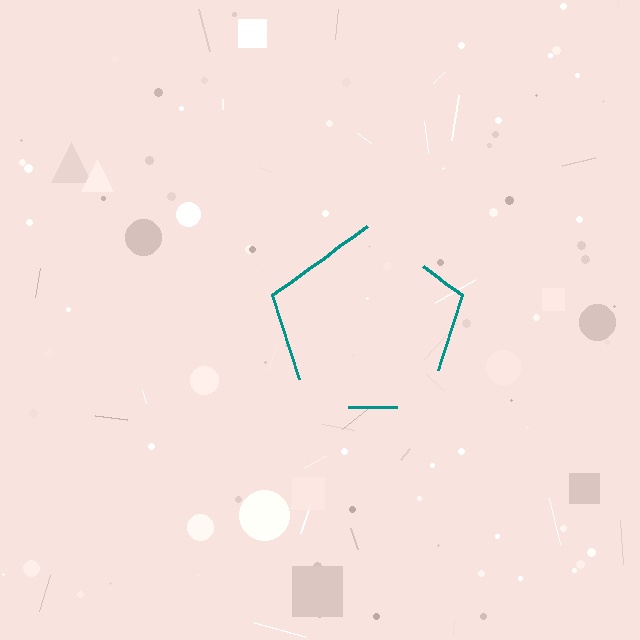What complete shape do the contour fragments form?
The contour fragments form a pentagon.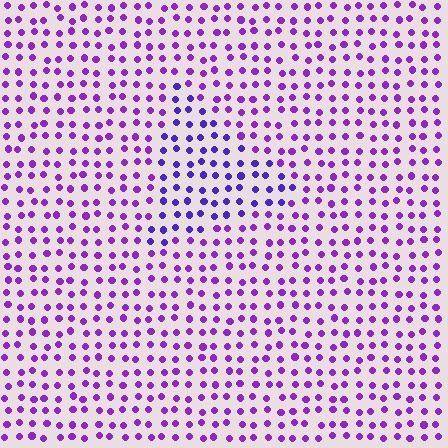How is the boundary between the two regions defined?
The boundary is defined purely by a slight shift in hue (about 25 degrees). Spacing, size, and orientation are identical on both sides.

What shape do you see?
I see a triangle.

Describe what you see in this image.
The image is filled with small purple elements in a uniform arrangement. A triangle-shaped region is visible where the elements are tinted to a slightly different hue, forming a subtle color boundary.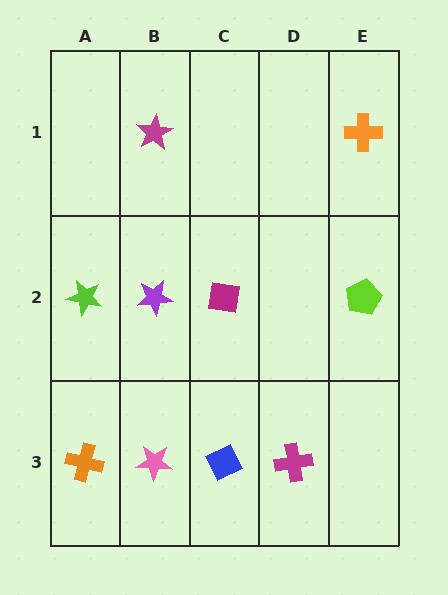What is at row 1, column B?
A magenta star.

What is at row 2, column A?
A lime star.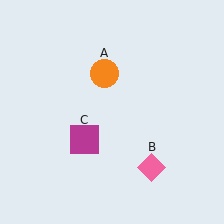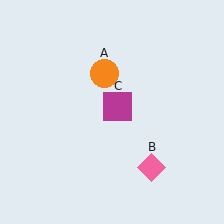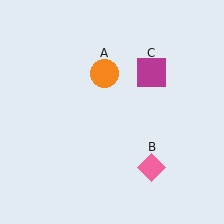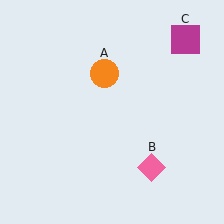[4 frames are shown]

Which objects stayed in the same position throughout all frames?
Orange circle (object A) and pink diamond (object B) remained stationary.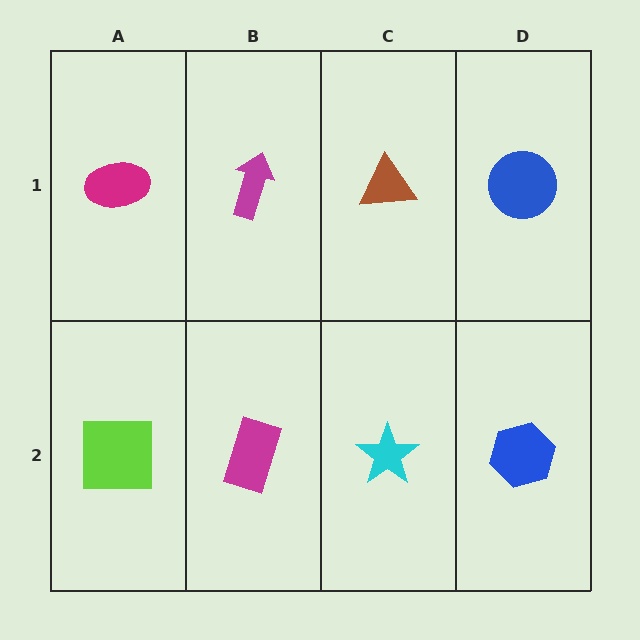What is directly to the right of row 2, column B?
A cyan star.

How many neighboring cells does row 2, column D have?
2.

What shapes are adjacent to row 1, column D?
A blue hexagon (row 2, column D), a brown triangle (row 1, column C).